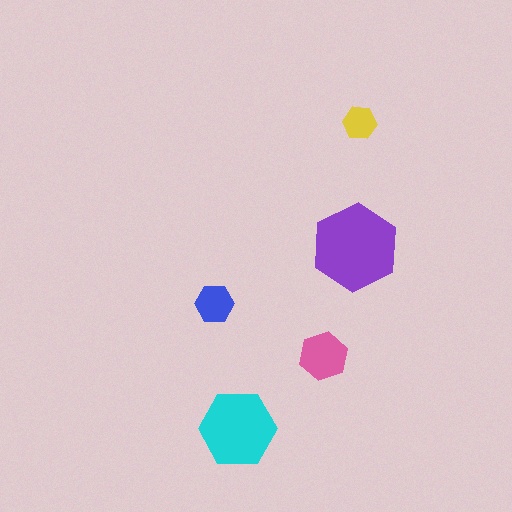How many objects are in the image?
There are 5 objects in the image.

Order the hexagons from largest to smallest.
the purple one, the cyan one, the pink one, the blue one, the yellow one.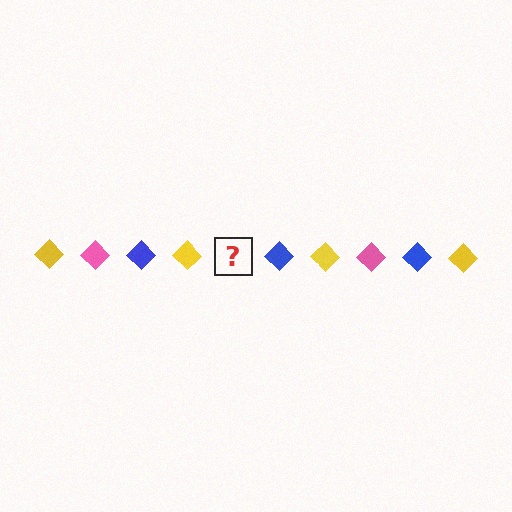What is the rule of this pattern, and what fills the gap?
The rule is that the pattern cycles through yellow, pink, blue diamonds. The gap should be filled with a pink diamond.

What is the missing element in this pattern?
The missing element is a pink diamond.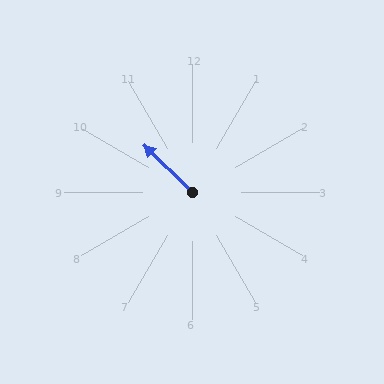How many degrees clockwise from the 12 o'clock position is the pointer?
Approximately 314 degrees.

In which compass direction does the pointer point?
Northwest.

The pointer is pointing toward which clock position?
Roughly 10 o'clock.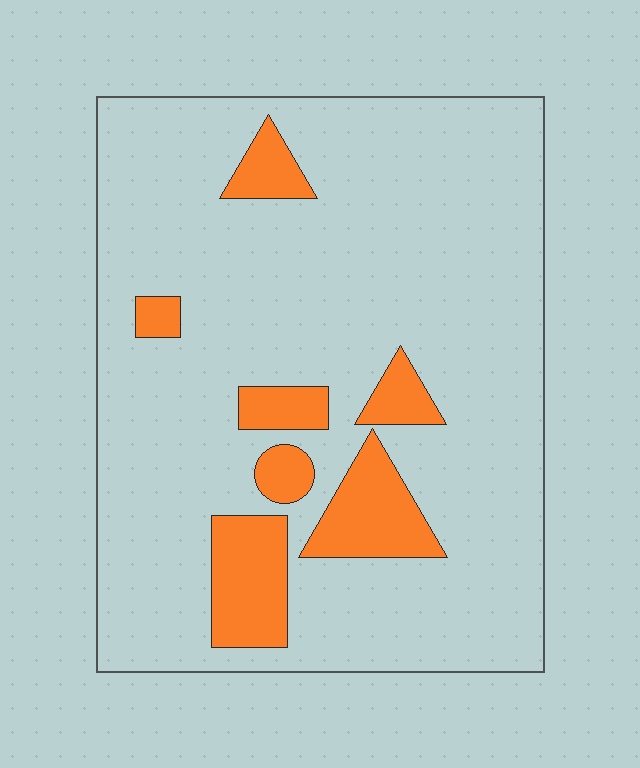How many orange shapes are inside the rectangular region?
7.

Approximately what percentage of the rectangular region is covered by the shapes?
Approximately 15%.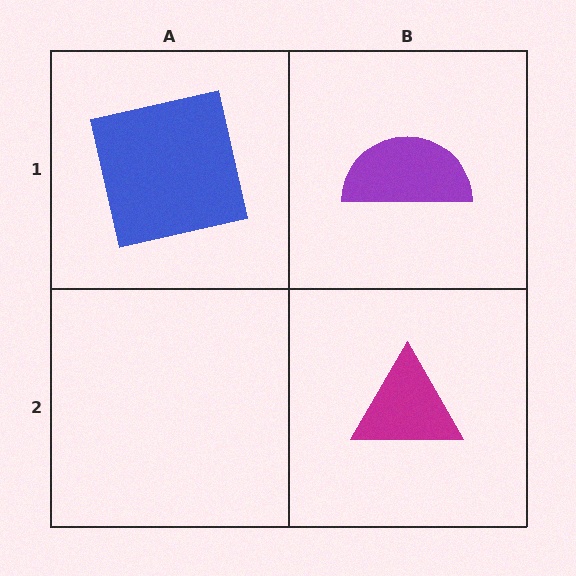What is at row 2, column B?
A magenta triangle.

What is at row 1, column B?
A purple semicircle.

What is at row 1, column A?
A blue square.